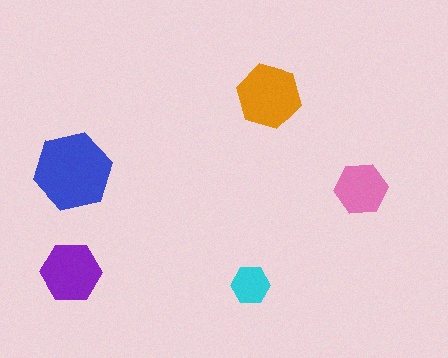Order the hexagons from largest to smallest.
the blue one, the orange one, the purple one, the pink one, the cyan one.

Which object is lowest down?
The cyan hexagon is bottommost.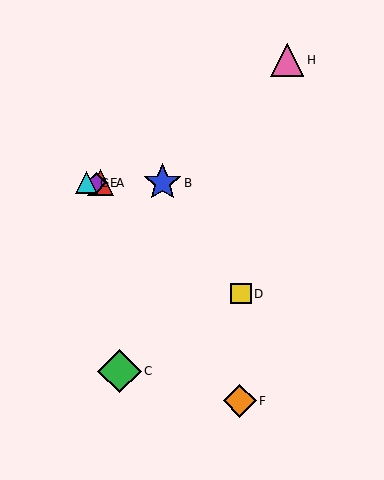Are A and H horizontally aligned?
No, A is at y≈183 and H is at y≈60.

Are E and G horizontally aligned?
Yes, both are at y≈183.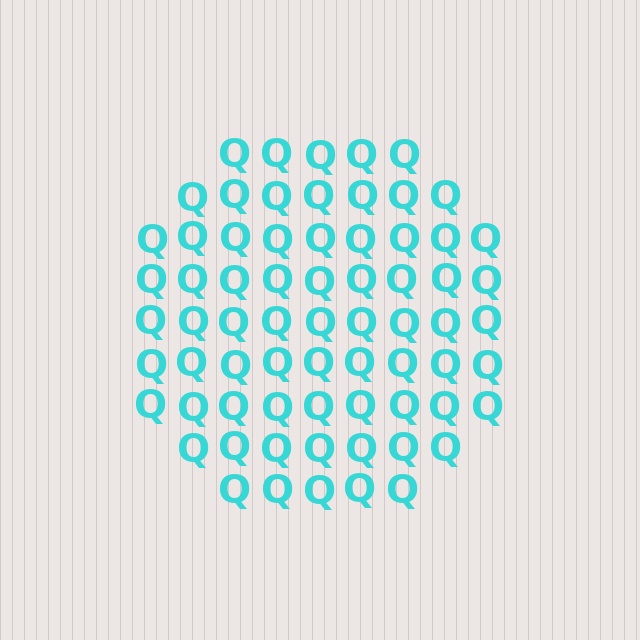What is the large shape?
The large shape is a circle.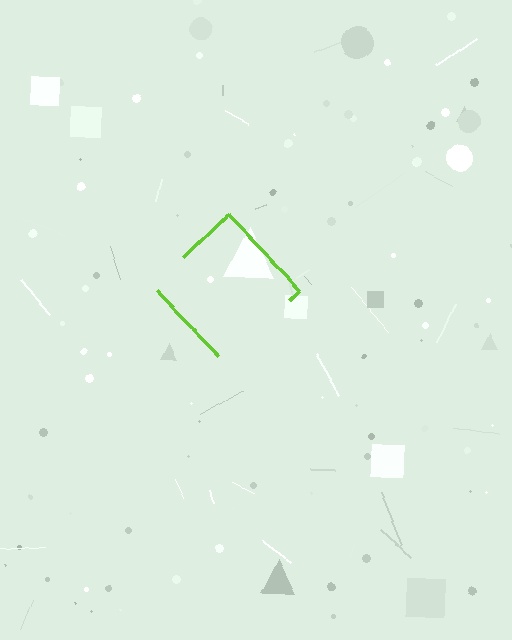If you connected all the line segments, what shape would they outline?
They would outline a diamond.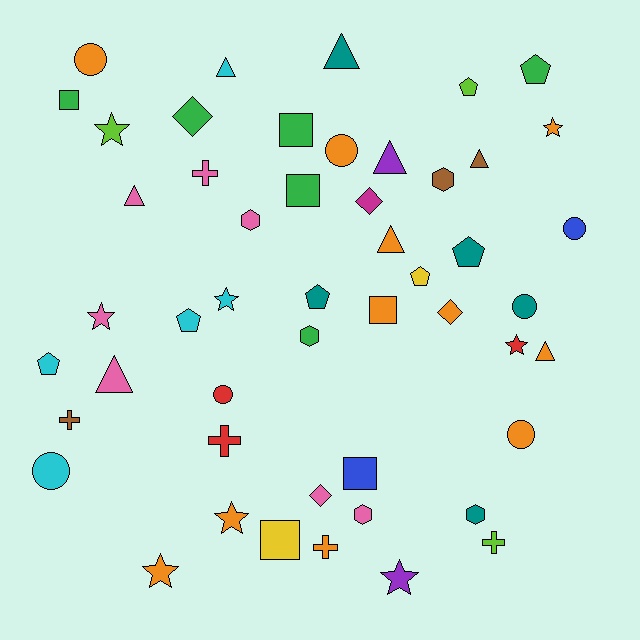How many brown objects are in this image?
There are 3 brown objects.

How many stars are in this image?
There are 8 stars.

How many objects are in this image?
There are 50 objects.